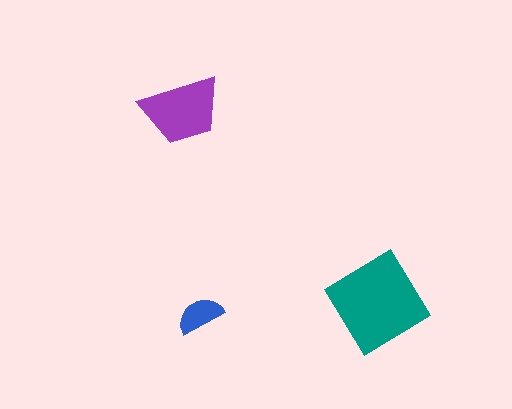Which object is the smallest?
The blue semicircle.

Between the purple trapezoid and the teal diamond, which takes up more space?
The teal diamond.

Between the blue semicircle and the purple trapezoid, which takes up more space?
The purple trapezoid.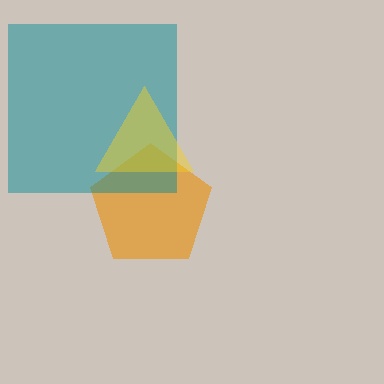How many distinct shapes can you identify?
There are 3 distinct shapes: an orange pentagon, a teal square, a yellow triangle.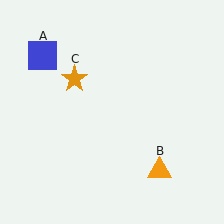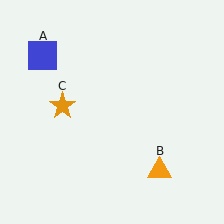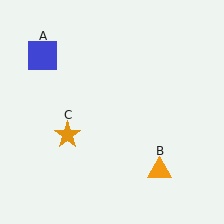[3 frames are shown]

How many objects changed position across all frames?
1 object changed position: orange star (object C).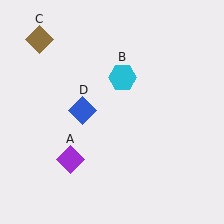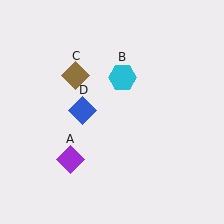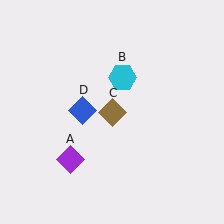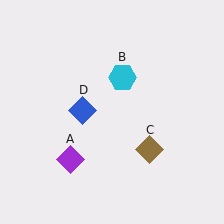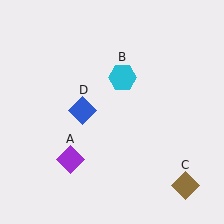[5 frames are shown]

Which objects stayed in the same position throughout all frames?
Purple diamond (object A) and cyan hexagon (object B) and blue diamond (object D) remained stationary.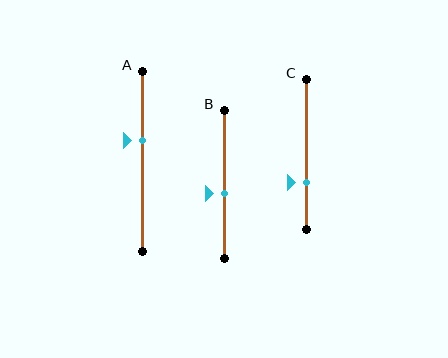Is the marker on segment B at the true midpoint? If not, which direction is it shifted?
No, the marker on segment B is shifted downward by about 6% of the segment length.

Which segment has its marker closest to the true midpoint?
Segment B has its marker closest to the true midpoint.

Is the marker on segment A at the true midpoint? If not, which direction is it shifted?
No, the marker on segment A is shifted upward by about 11% of the segment length.